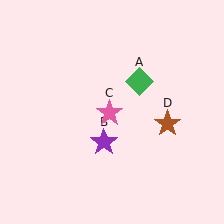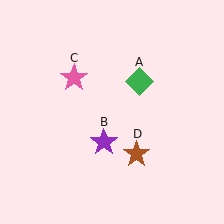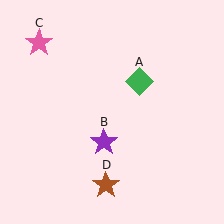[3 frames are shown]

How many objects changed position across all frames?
2 objects changed position: pink star (object C), brown star (object D).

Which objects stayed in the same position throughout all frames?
Green diamond (object A) and purple star (object B) remained stationary.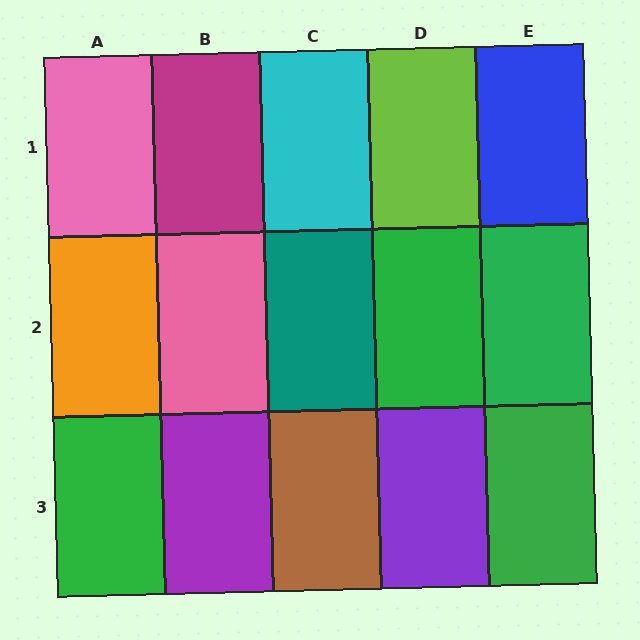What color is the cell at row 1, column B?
Magenta.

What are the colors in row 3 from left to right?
Green, purple, brown, purple, green.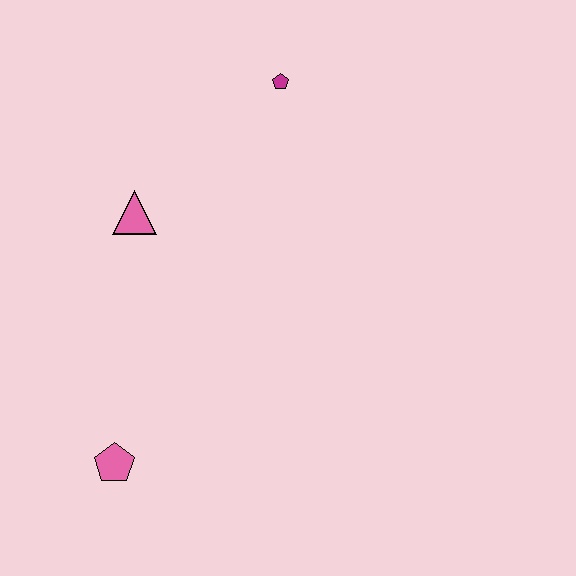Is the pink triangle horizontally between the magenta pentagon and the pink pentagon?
Yes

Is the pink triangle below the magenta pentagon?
Yes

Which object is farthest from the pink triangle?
The pink pentagon is farthest from the pink triangle.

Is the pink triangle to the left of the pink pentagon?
No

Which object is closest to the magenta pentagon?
The pink triangle is closest to the magenta pentagon.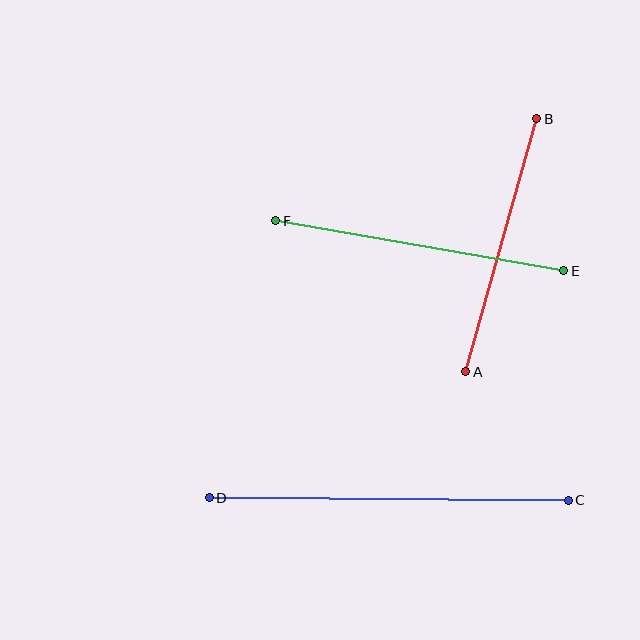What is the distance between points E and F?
The distance is approximately 292 pixels.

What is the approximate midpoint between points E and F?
The midpoint is at approximately (420, 246) pixels.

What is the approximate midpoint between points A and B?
The midpoint is at approximately (501, 245) pixels.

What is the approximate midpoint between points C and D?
The midpoint is at approximately (389, 499) pixels.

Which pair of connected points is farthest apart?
Points C and D are farthest apart.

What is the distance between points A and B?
The distance is approximately 263 pixels.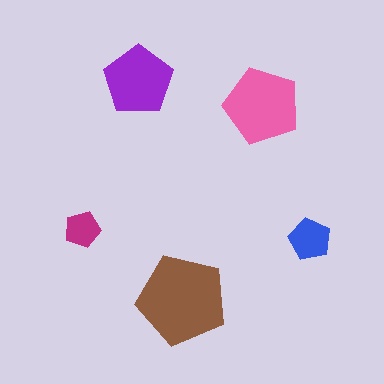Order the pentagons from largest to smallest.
the brown one, the pink one, the purple one, the blue one, the magenta one.